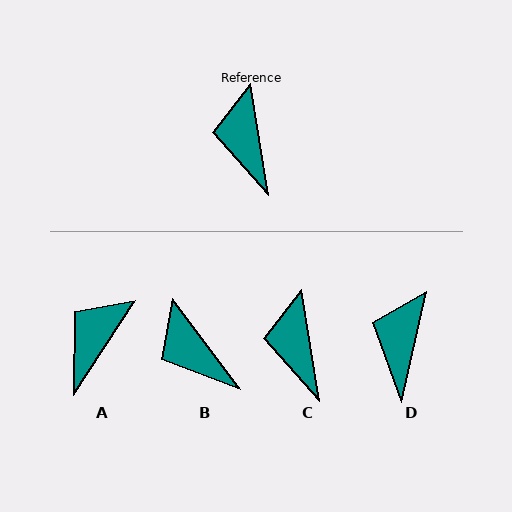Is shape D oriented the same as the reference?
No, it is off by about 22 degrees.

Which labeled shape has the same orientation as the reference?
C.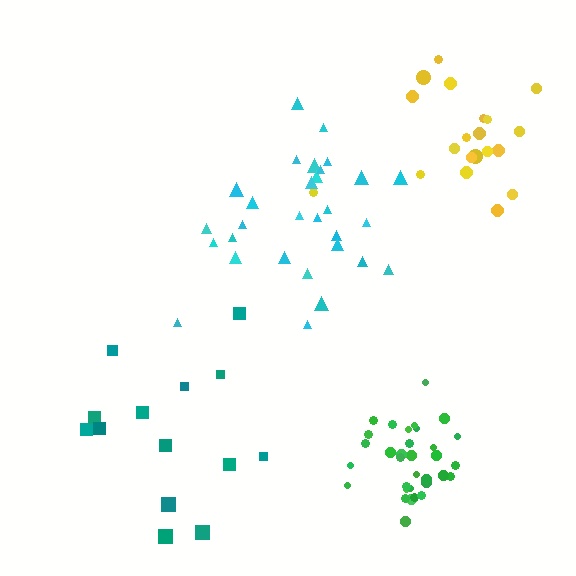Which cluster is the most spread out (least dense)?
Teal.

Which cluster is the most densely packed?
Green.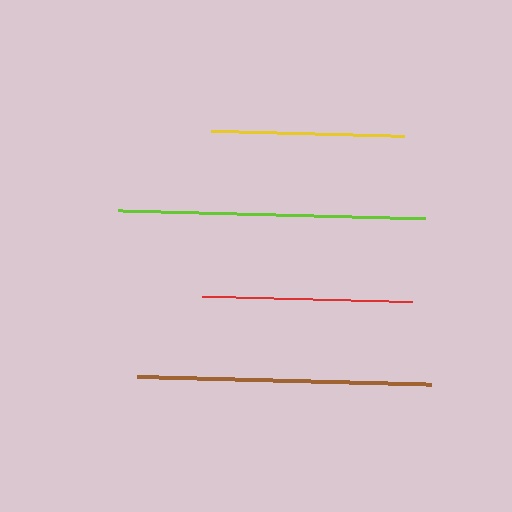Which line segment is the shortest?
The yellow line is the shortest at approximately 193 pixels.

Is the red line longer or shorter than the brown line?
The brown line is longer than the red line.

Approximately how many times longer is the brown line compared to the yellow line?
The brown line is approximately 1.5 times the length of the yellow line.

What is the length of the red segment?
The red segment is approximately 210 pixels long.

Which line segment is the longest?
The lime line is the longest at approximately 307 pixels.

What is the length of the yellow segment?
The yellow segment is approximately 193 pixels long.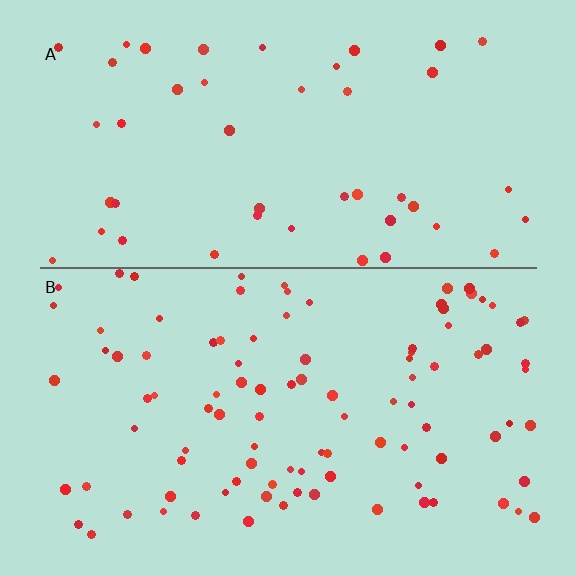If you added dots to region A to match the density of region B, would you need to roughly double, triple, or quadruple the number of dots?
Approximately double.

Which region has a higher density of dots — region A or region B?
B (the bottom).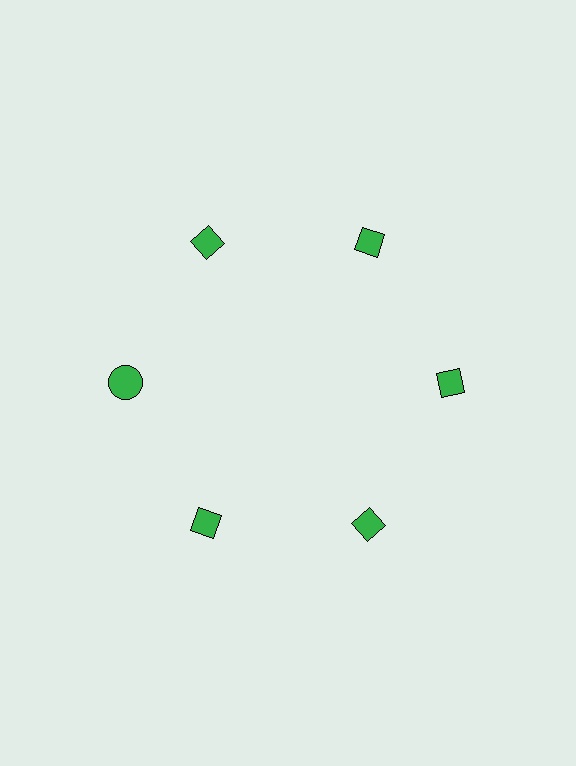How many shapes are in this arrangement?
There are 6 shapes arranged in a ring pattern.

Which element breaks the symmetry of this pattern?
The green circle at roughly the 9 o'clock position breaks the symmetry. All other shapes are green diamonds.